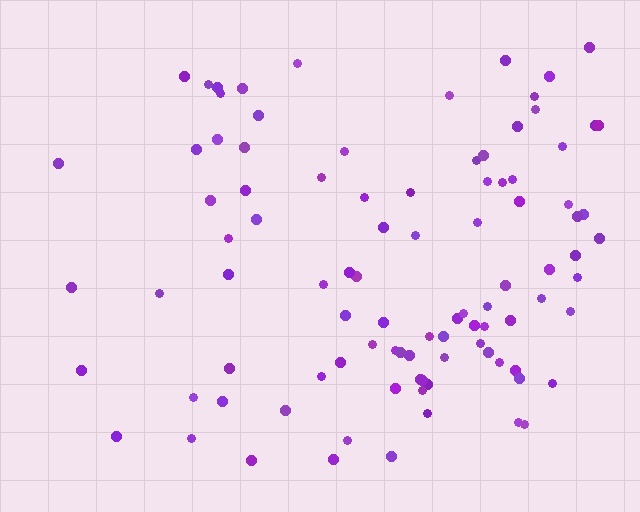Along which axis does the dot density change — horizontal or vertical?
Horizontal.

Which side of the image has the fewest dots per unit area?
The left.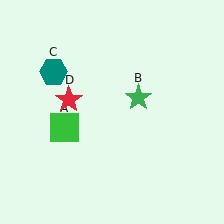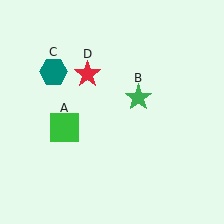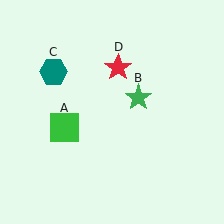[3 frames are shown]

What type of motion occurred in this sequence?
The red star (object D) rotated clockwise around the center of the scene.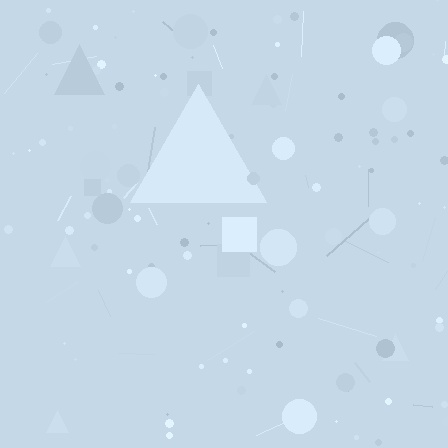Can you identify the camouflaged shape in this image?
The camouflaged shape is a triangle.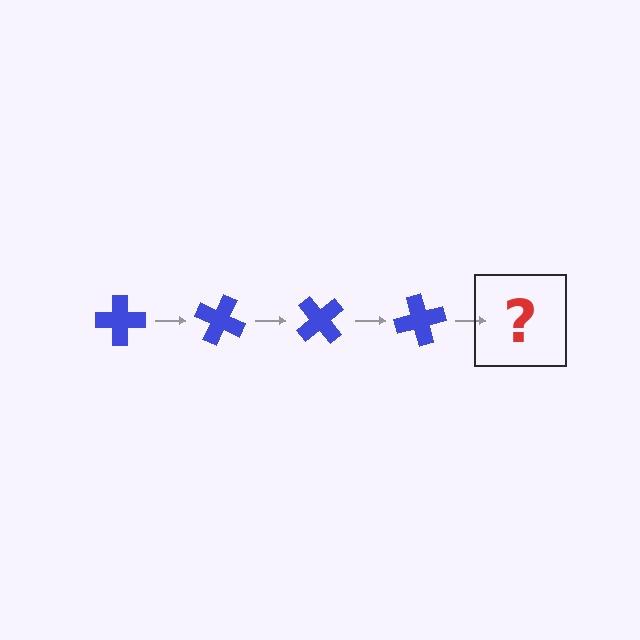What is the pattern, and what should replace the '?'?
The pattern is that the cross rotates 25 degrees each step. The '?' should be a blue cross rotated 100 degrees.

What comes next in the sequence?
The next element should be a blue cross rotated 100 degrees.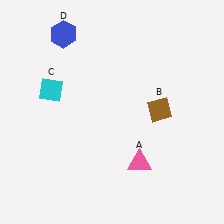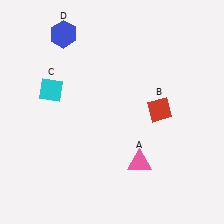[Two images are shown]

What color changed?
The diamond (B) changed from brown in Image 1 to red in Image 2.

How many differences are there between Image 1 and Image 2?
There is 1 difference between the two images.